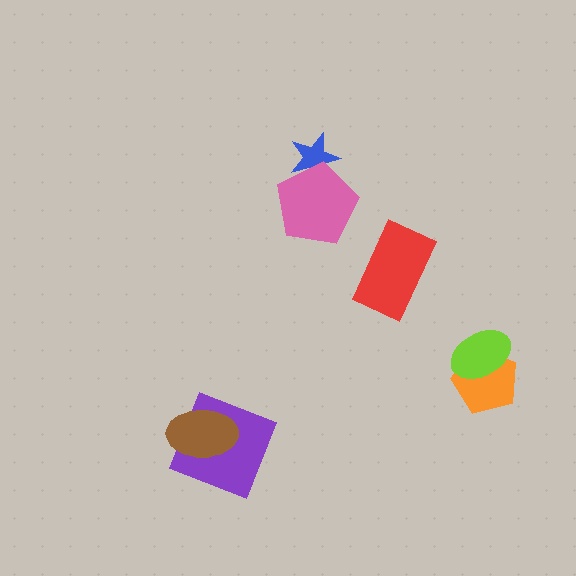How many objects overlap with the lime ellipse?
1 object overlaps with the lime ellipse.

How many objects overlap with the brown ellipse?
1 object overlaps with the brown ellipse.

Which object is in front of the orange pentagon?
The lime ellipse is in front of the orange pentagon.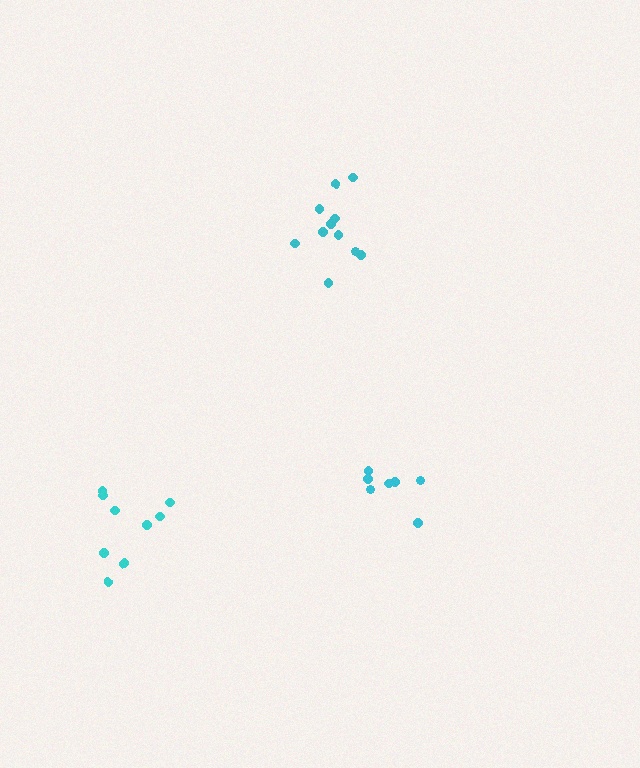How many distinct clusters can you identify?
There are 3 distinct clusters.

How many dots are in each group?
Group 1: 11 dots, Group 2: 7 dots, Group 3: 9 dots (27 total).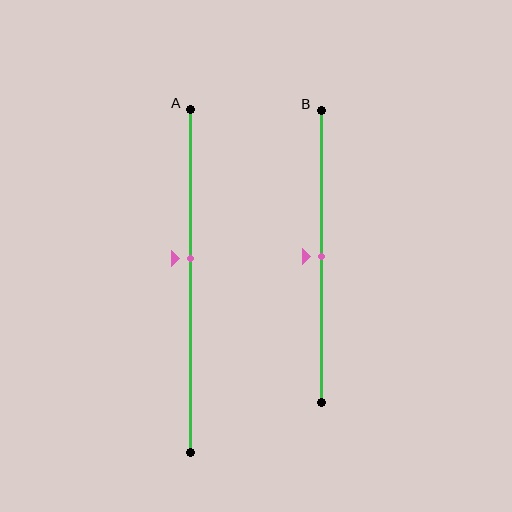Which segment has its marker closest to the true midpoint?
Segment B has its marker closest to the true midpoint.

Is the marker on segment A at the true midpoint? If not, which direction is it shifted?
No, the marker on segment A is shifted upward by about 6% of the segment length.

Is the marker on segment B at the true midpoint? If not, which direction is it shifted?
Yes, the marker on segment B is at the true midpoint.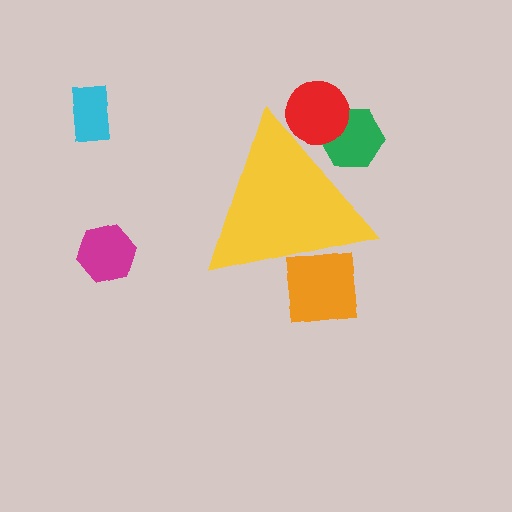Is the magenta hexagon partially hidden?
No, the magenta hexagon is fully visible.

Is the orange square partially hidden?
Yes, the orange square is partially hidden behind the yellow triangle.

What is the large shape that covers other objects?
A yellow triangle.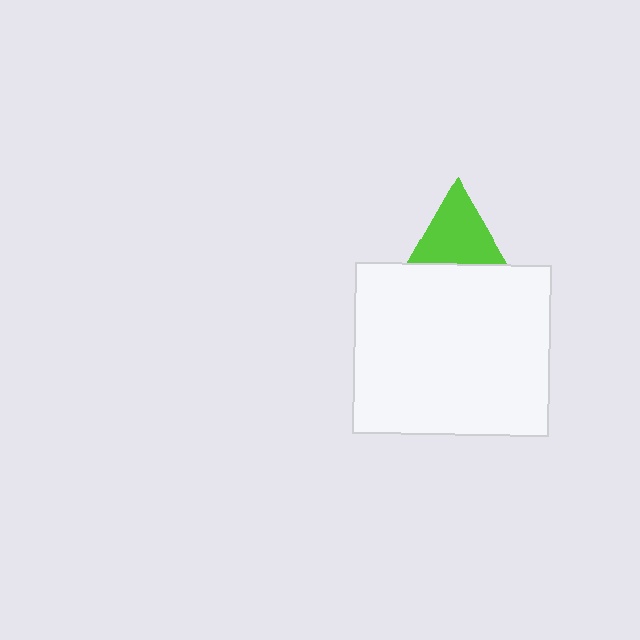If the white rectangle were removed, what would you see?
You would see the complete lime triangle.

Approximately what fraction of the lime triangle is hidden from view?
Roughly 46% of the lime triangle is hidden behind the white rectangle.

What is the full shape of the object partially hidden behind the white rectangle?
The partially hidden object is a lime triangle.